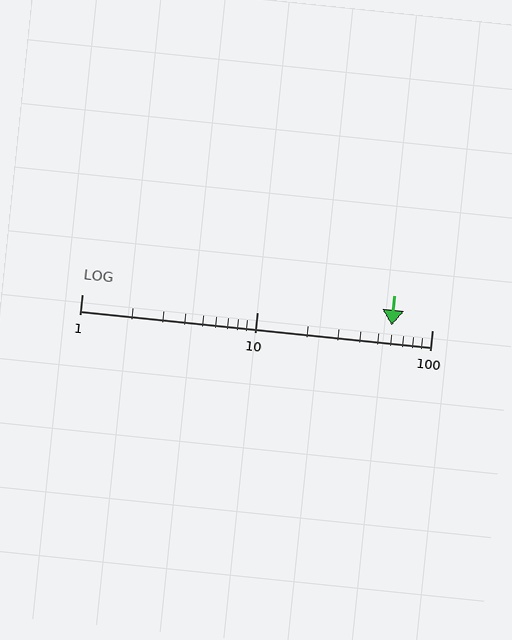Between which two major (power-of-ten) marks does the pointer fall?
The pointer is between 10 and 100.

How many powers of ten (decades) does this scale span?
The scale spans 2 decades, from 1 to 100.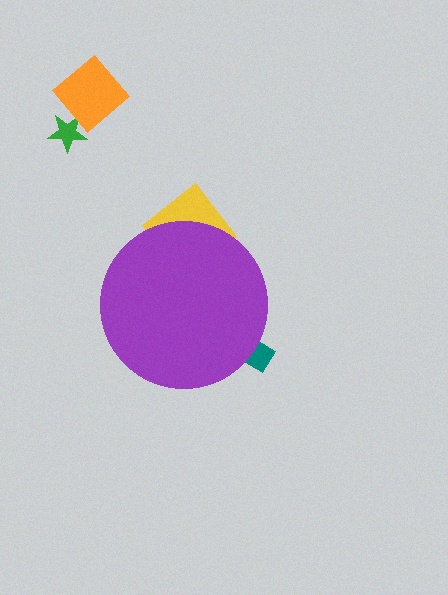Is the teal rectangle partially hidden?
Yes, the teal rectangle is partially hidden behind the purple circle.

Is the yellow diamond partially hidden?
Yes, the yellow diamond is partially hidden behind the purple circle.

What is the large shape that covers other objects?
A purple circle.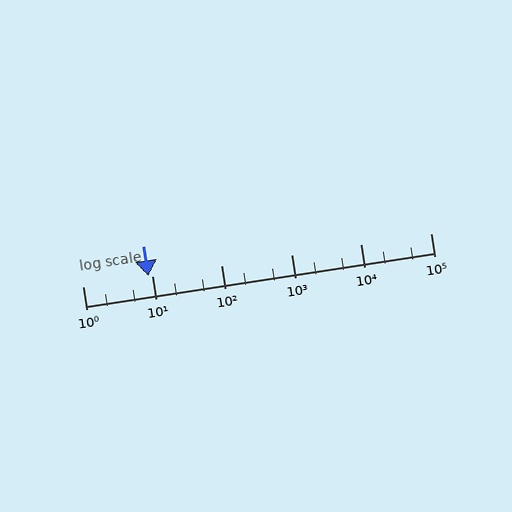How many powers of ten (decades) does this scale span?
The scale spans 5 decades, from 1 to 100000.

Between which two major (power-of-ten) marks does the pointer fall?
The pointer is between 1 and 10.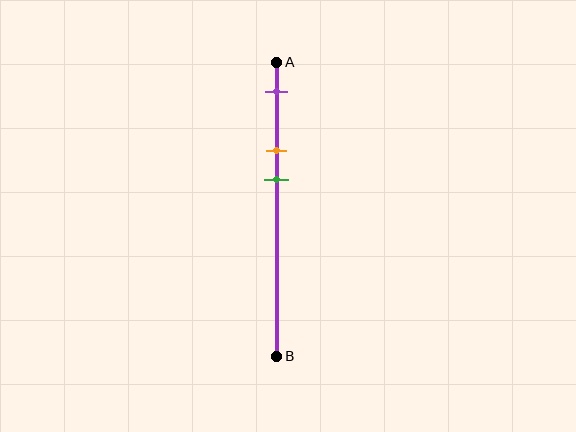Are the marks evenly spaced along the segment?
Yes, the marks are approximately evenly spaced.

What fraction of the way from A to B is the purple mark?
The purple mark is approximately 10% (0.1) of the way from A to B.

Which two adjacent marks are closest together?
The orange and green marks are the closest adjacent pair.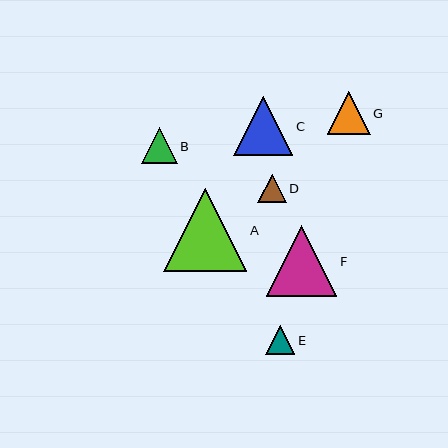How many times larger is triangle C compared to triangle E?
Triangle C is approximately 2.0 times the size of triangle E.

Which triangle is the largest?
Triangle A is the largest with a size of approximately 83 pixels.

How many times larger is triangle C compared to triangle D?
Triangle C is approximately 2.1 times the size of triangle D.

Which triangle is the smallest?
Triangle D is the smallest with a size of approximately 28 pixels.